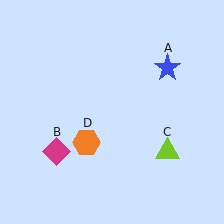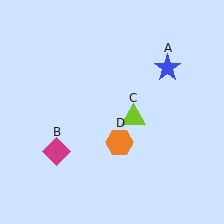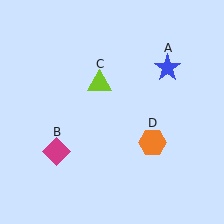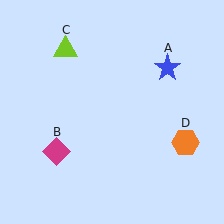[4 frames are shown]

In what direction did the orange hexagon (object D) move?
The orange hexagon (object D) moved right.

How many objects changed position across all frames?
2 objects changed position: lime triangle (object C), orange hexagon (object D).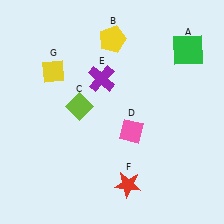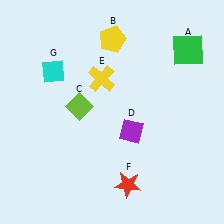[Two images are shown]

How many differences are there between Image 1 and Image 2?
There are 3 differences between the two images.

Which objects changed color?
D changed from pink to purple. E changed from purple to yellow. G changed from yellow to cyan.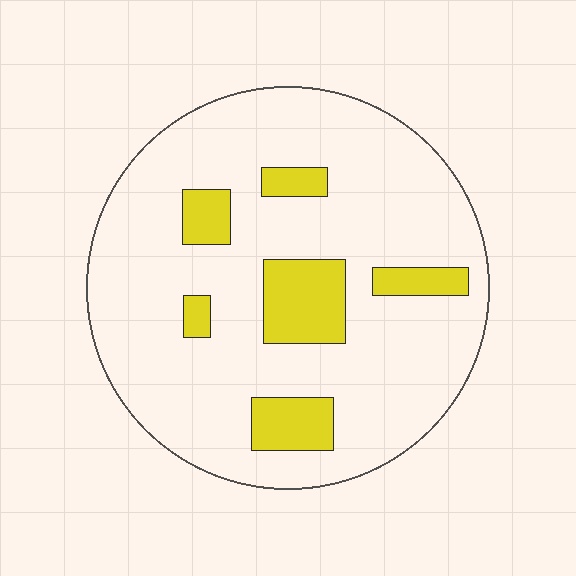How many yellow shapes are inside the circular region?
6.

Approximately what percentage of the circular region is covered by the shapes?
Approximately 15%.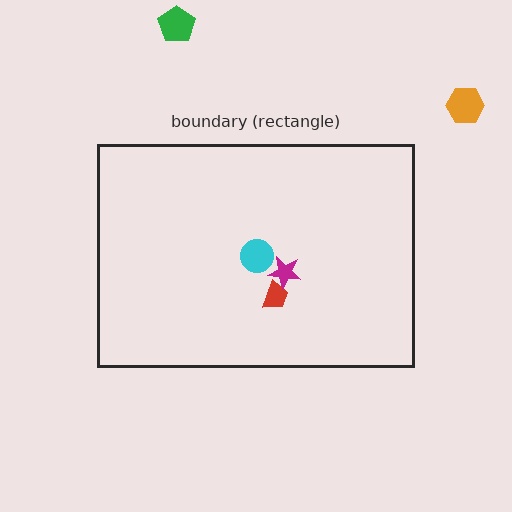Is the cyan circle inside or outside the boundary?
Inside.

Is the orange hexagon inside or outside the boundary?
Outside.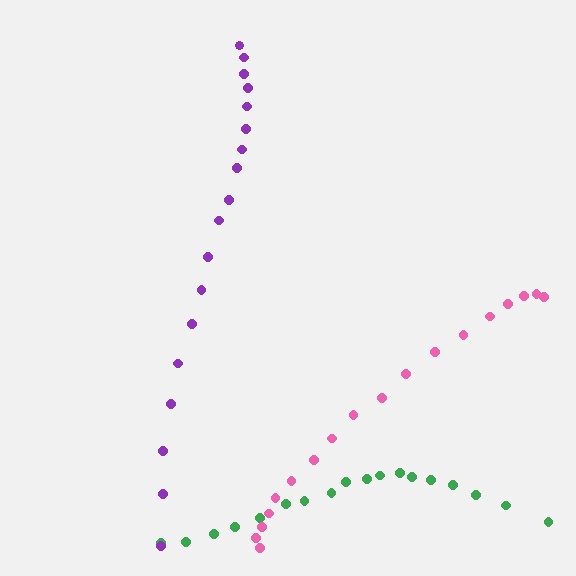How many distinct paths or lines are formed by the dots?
There are 3 distinct paths.